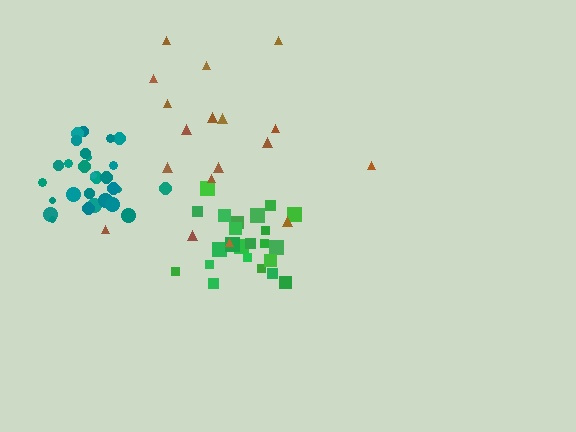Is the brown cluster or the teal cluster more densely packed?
Teal.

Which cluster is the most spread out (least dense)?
Brown.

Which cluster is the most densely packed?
Green.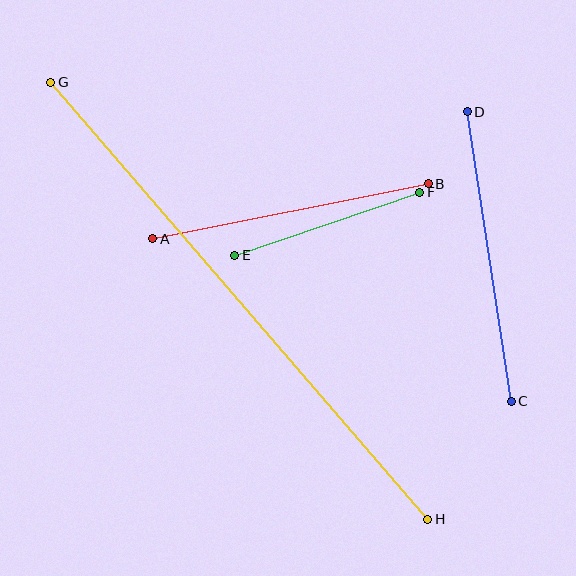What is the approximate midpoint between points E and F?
The midpoint is at approximately (327, 224) pixels.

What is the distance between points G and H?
The distance is approximately 577 pixels.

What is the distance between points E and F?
The distance is approximately 195 pixels.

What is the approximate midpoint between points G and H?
The midpoint is at approximately (239, 301) pixels.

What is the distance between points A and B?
The distance is approximately 281 pixels.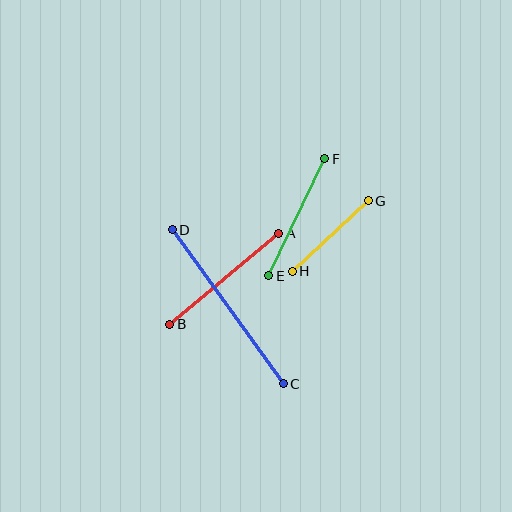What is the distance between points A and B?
The distance is approximately 142 pixels.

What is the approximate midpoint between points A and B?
The midpoint is at approximately (224, 279) pixels.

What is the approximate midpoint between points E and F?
The midpoint is at approximately (297, 217) pixels.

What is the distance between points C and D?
The distance is approximately 190 pixels.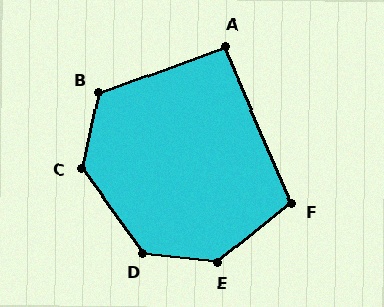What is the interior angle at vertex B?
Approximately 123 degrees (obtuse).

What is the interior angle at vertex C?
Approximately 132 degrees (obtuse).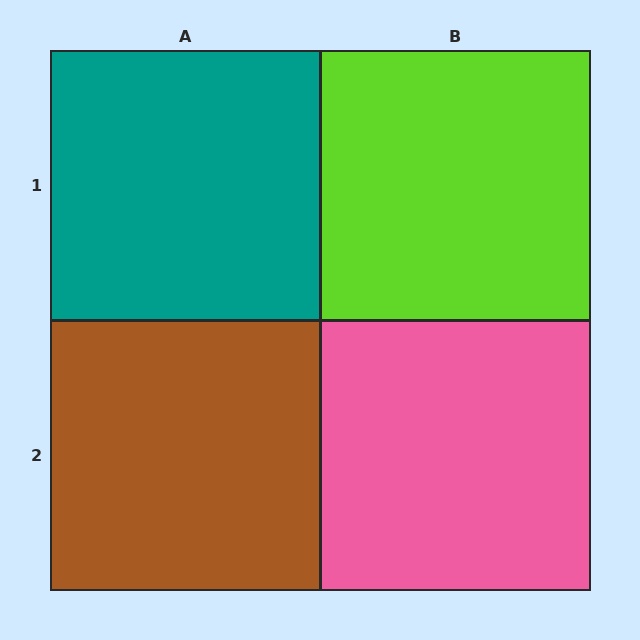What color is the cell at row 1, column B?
Lime.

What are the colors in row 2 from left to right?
Brown, pink.